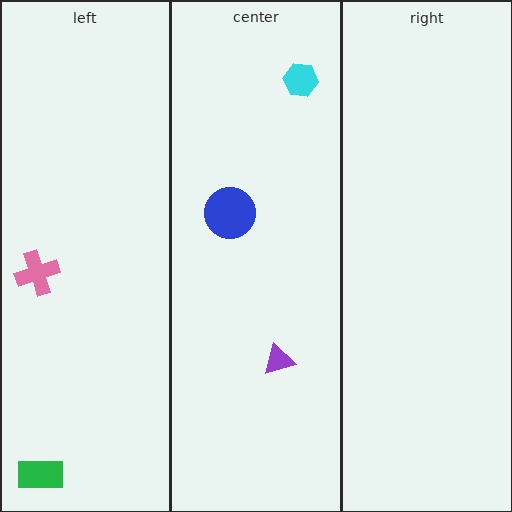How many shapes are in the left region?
2.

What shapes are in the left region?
The green rectangle, the pink cross.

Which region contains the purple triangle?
The center region.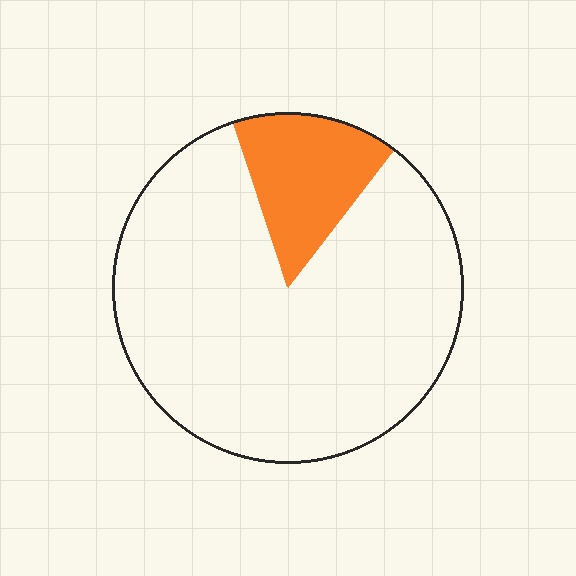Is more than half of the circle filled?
No.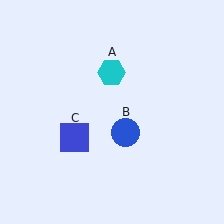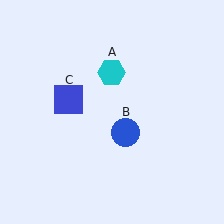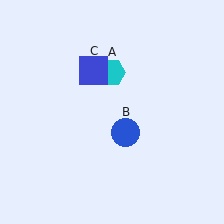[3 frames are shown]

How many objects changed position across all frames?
1 object changed position: blue square (object C).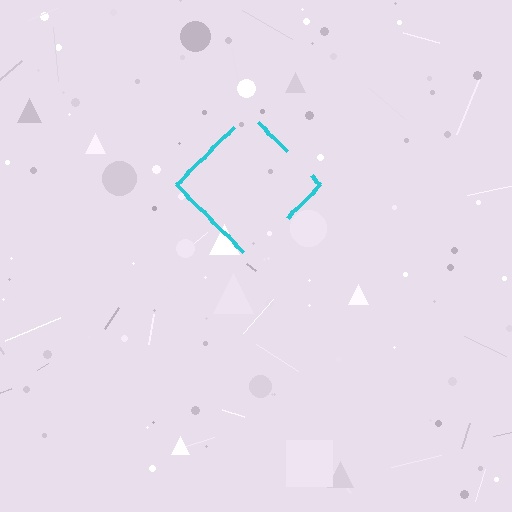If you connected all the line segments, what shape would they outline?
They would outline a diamond.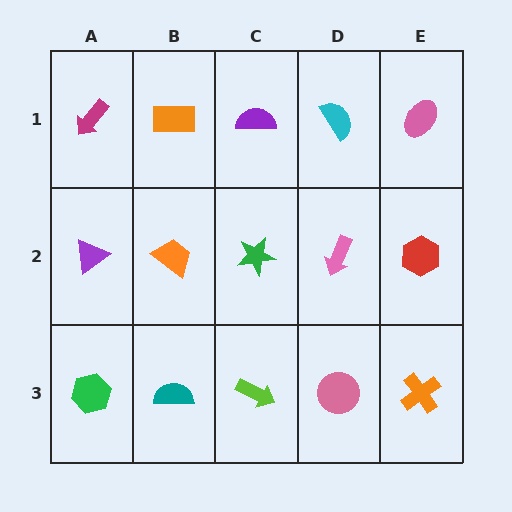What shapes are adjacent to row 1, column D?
A pink arrow (row 2, column D), a purple semicircle (row 1, column C), a pink ellipse (row 1, column E).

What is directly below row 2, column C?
A lime arrow.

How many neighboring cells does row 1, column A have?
2.